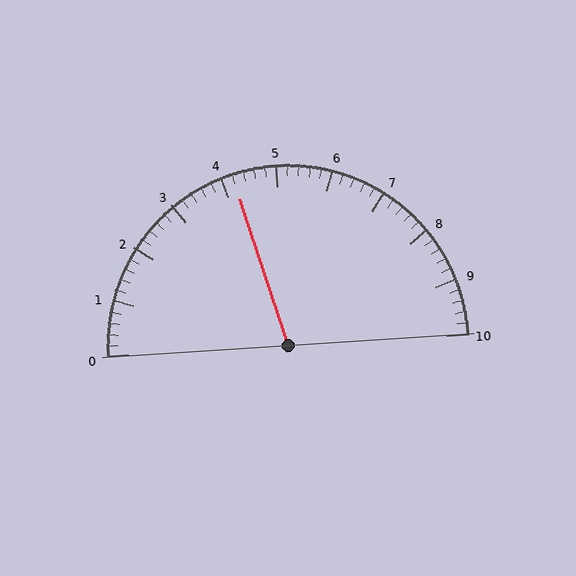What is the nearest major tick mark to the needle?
The nearest major tick mark is 4.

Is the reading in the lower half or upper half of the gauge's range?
The reading is in the lower half of the range (0 to 10).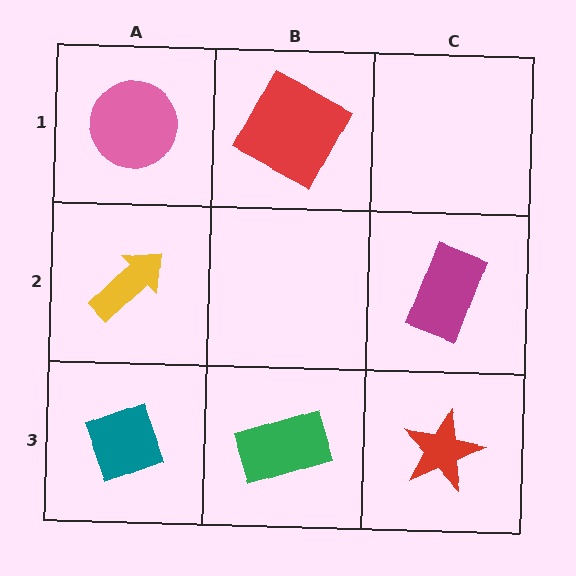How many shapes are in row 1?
2 shapes.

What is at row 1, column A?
A pink circle.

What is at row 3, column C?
A red star.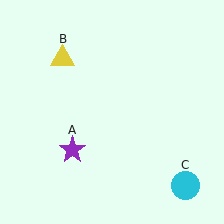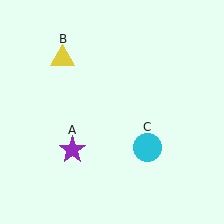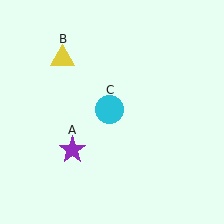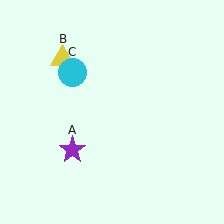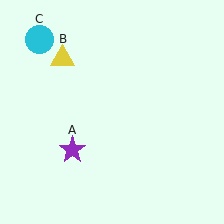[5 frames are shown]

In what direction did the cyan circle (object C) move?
The cyan circle (object C) moved up and to the left.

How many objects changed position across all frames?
1 object changed position: cyan circle (object C).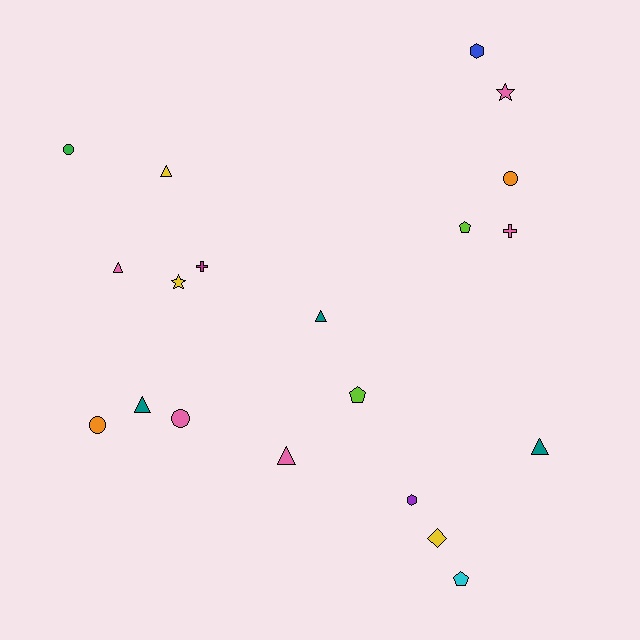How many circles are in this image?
There are 4 circles.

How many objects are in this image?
There are 20 objects.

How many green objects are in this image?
There is 1 green object.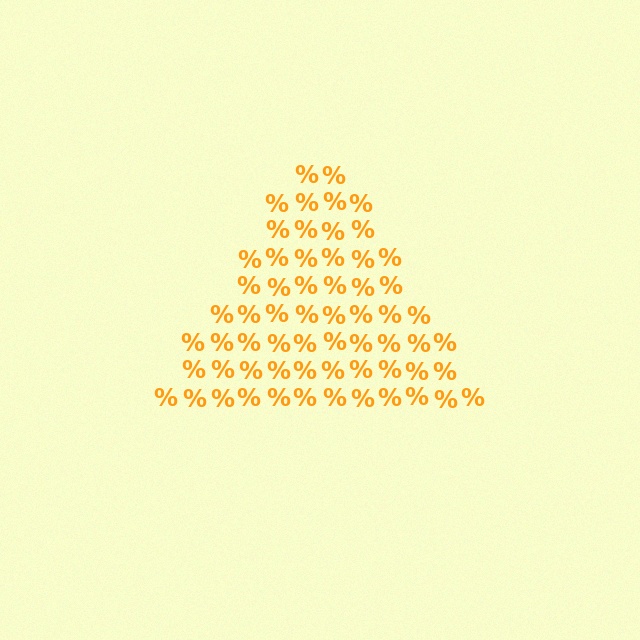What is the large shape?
The large shape is a triangle.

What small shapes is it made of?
It is made of small percent signs.